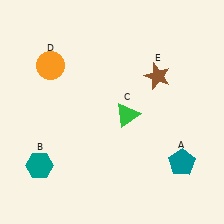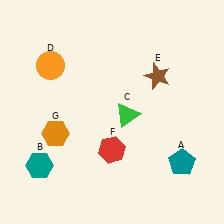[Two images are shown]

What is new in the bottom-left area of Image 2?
An orange hexagon (G) was added in the bottom-left area of Image 2.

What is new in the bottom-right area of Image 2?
A red hexagon (F) was added in the bottom-right area of Image 2.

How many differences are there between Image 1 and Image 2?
There are 2 differences between the two images.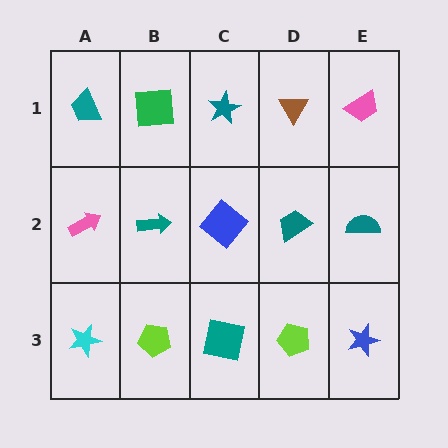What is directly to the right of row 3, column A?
A lime pentagon.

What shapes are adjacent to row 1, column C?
A blue diamond (row 2, column C), a green square (row 1, column B), a brown triangle (row 1, column D).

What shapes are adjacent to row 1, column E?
A teal semicircle (row 2, column E), a brown triangle (row 1, column D).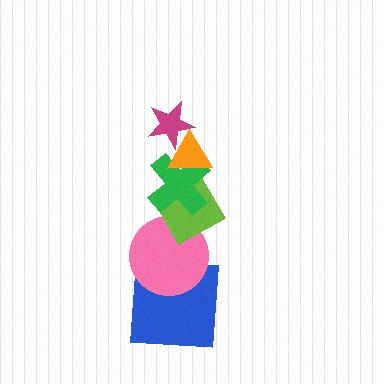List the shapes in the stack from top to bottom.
From top to bottom: the magenta star, the orange triangle, the green cross, the lime diamond, the pink circle, the blue square.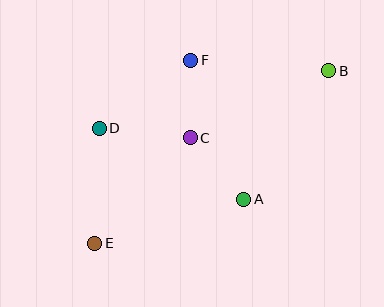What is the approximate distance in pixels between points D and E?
The distance between D and E is approximately 115 pixels.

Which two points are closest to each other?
Points C and F are closest to each other.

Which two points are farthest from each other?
Points B and E are farthest from each other.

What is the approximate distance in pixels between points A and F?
The distance between A and F is approximately 148 pixels.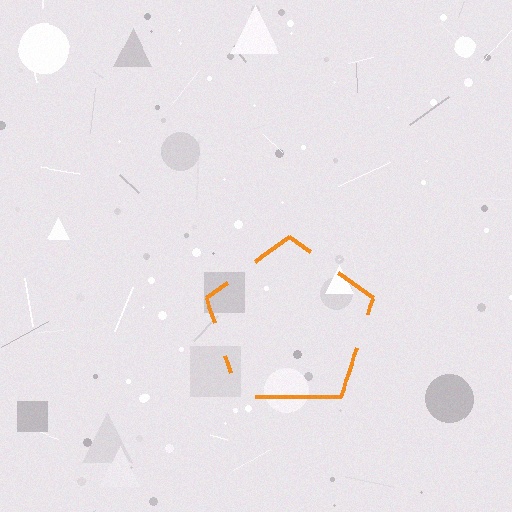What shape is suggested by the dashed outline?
The dashed outline suggests a pentagon.